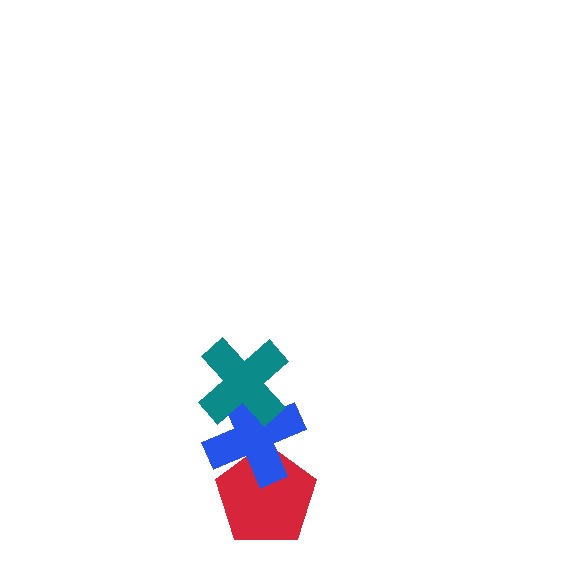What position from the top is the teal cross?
The teal cross is 1st from the top.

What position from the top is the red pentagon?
The red pentagon is 3rd from the top.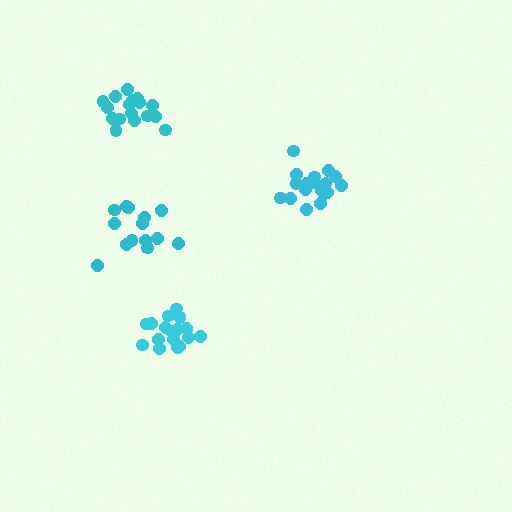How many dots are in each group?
Group 1: 14 dots, Group 2: 19 dots, Group 3: 17 dots, Group 4: 18 dots (68 total).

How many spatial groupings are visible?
There are 4 spatial groupings.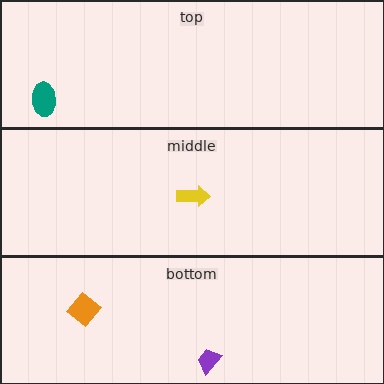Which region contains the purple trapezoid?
The bottom region.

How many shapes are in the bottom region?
2.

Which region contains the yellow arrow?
The middle region.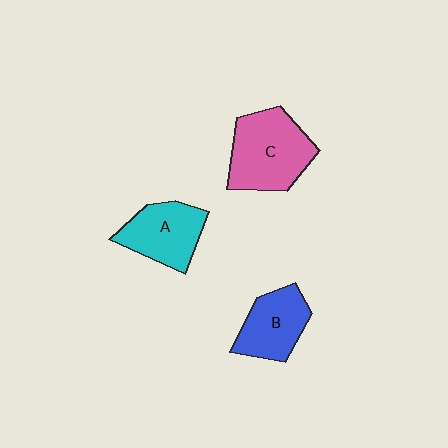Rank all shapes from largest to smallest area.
From largest to smallest: C (pink), A (cyan), B (blue).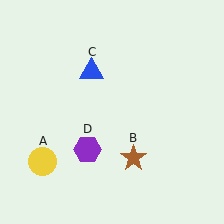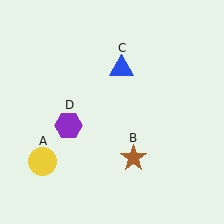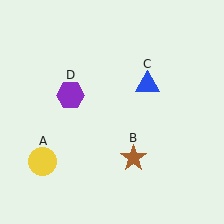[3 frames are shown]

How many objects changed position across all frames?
2 objects changed position: blue triangle (object C), purple hexagon (object D).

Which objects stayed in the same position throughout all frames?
Yellow circle (object A) and brown star (object B) remained stationary.